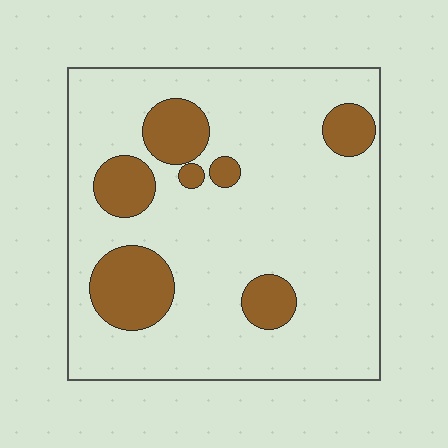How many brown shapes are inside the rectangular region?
7.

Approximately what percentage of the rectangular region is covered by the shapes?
Approximately 20%.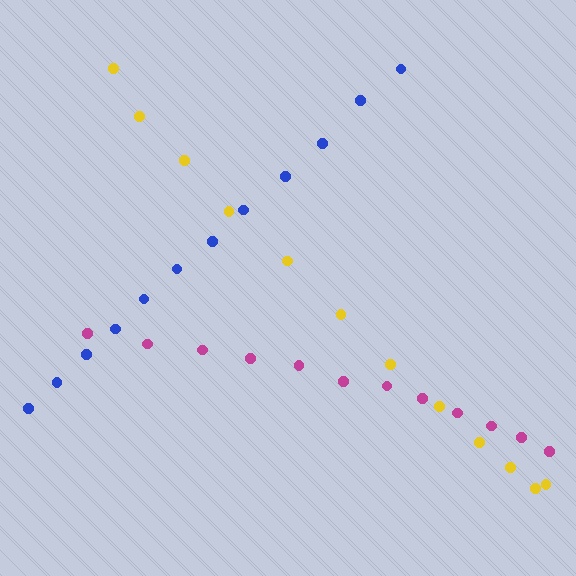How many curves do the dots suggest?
There are 3 distinct paths.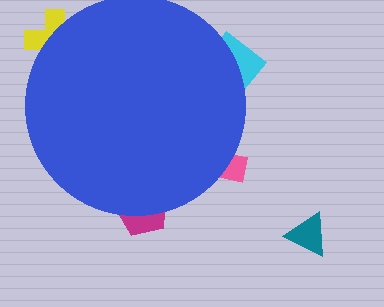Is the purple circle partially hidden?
Yes, the purple circle is partially hidden behind the blue circle.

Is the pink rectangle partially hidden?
Yes, the pink rectangle is partially hidden behind the blue circle.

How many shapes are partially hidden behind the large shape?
5 shapes are partially hidden.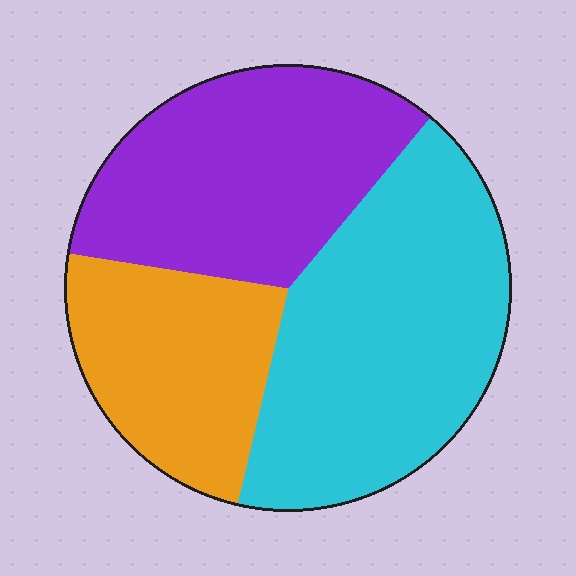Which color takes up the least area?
Orange, at roughly 25%.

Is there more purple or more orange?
Purple.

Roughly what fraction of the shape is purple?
Purple takes up between a third and a half of the shape.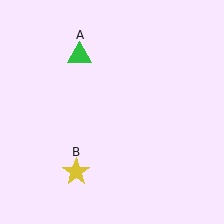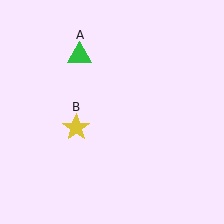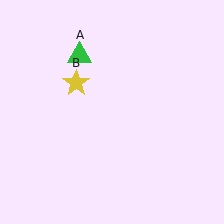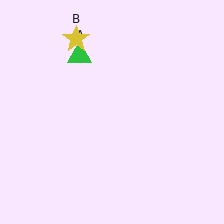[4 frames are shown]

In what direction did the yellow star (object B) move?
The yellow star (object B) moved up.